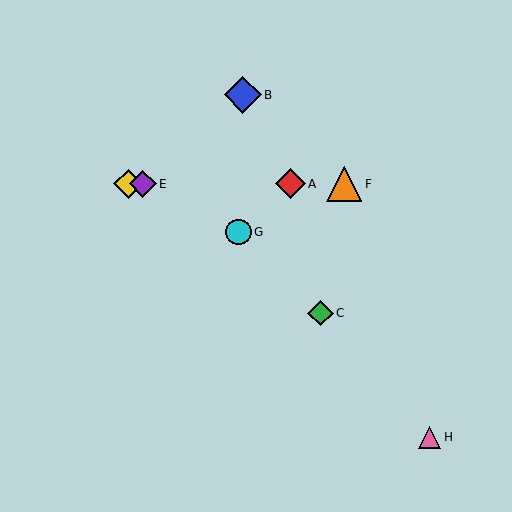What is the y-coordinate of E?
Object E is at y≈184.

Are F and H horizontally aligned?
No, F is at y≈184 and H is at y≈437.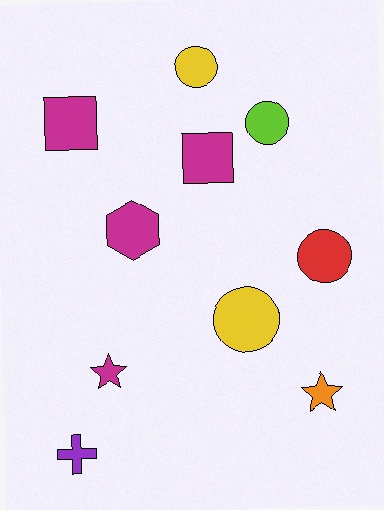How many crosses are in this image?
There is 1 cross.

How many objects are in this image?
There are 10 objects.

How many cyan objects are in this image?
There are no cyan objects.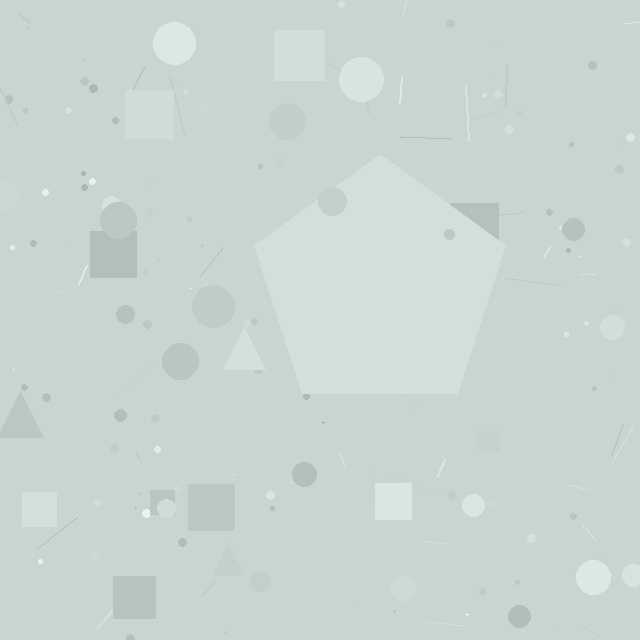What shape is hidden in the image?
A pentagon is hidden in the image.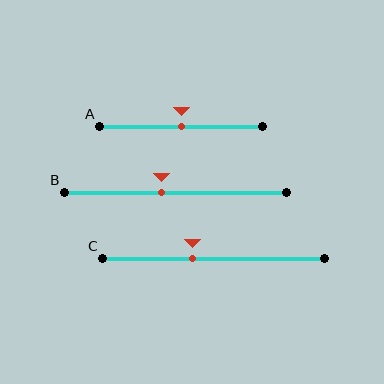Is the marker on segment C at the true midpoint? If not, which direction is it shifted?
No, the marker on segment C is shifted to the left by about 10% of the segment length.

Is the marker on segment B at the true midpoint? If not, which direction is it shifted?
No, the marker on segment B is shifted to the left by about 6% of the segment length.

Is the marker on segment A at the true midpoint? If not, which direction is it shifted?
Yes, the marker on segment A is at the true midpoint.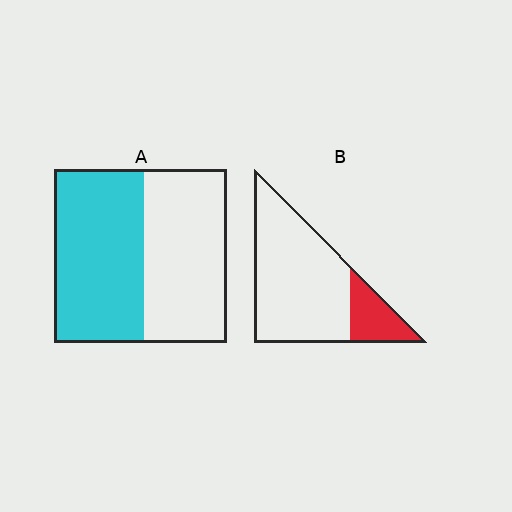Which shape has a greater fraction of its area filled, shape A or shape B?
Shape A.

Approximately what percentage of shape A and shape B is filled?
A is approximately 50% and B is approximately 20%.